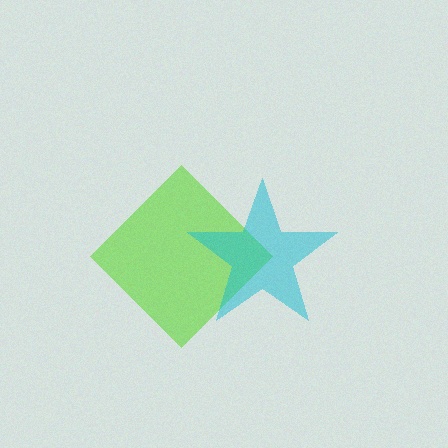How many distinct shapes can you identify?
There are 2 distinct shapes: a lime diamond, a cyan star.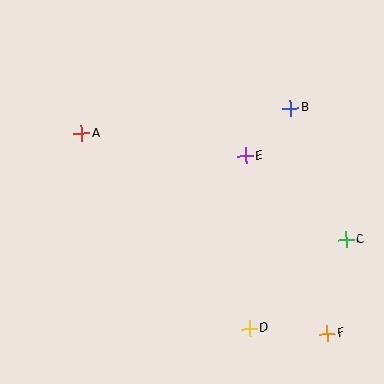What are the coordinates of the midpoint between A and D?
The midpoint between A and D is at (166, 231).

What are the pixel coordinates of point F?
Point F is at (327, 333).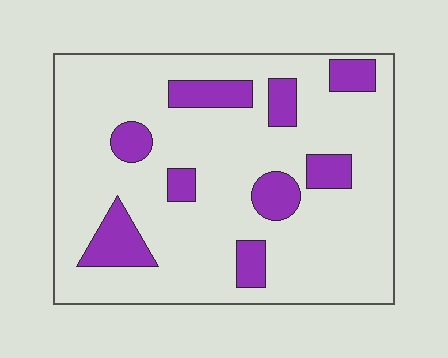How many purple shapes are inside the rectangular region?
9.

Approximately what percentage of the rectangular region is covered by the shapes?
Approximately 20%.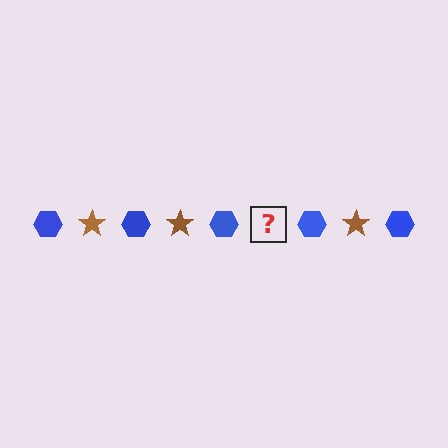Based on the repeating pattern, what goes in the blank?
The blank should be a brown star.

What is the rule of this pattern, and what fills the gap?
The rule is that the pattern alternates between blue hexagon and brown star. The gap should be filled with a brown star.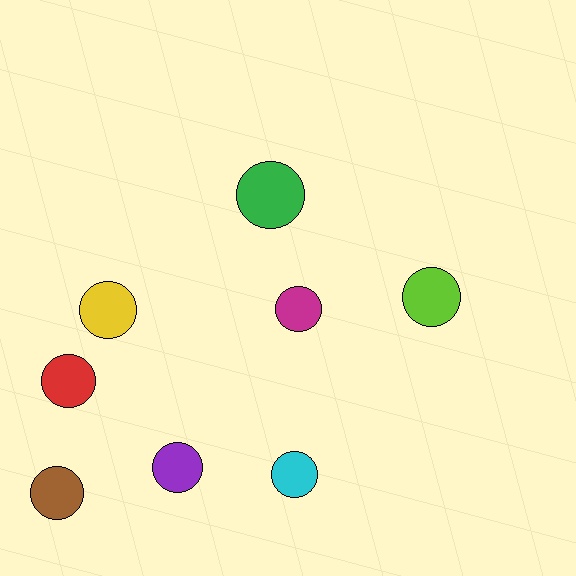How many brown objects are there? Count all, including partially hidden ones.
There is 1 brown object.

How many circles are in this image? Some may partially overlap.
There are 8 circles.